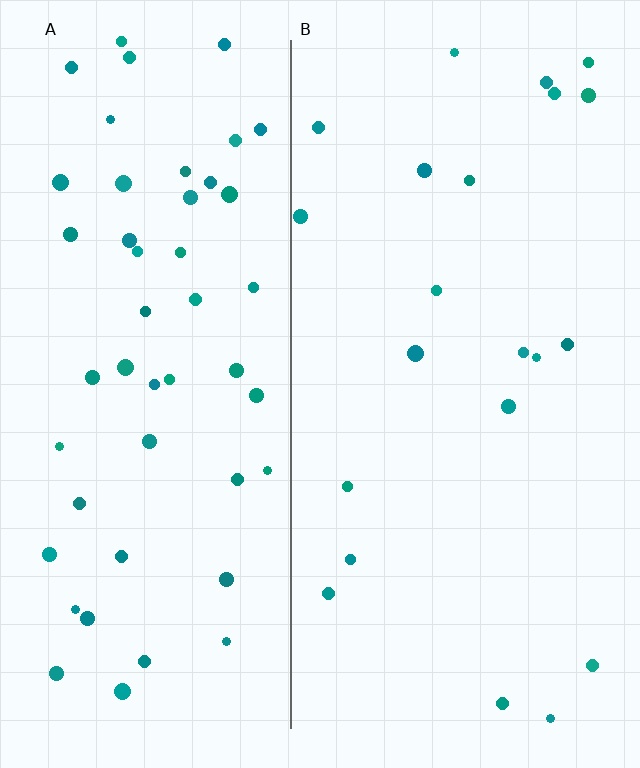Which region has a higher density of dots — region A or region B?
A (the left).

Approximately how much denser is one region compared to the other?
Approximately 2.4× — region A over region B.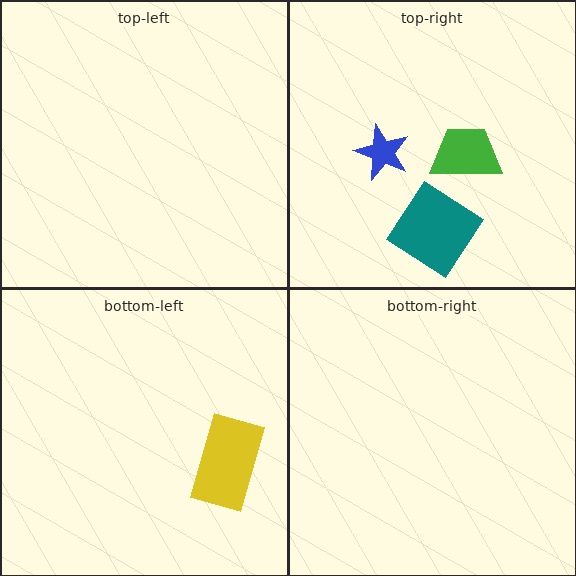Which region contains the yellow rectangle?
The bottom-left region.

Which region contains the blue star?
The top-right region.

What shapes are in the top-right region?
The blue star, the teal diamond, the green trapezoid.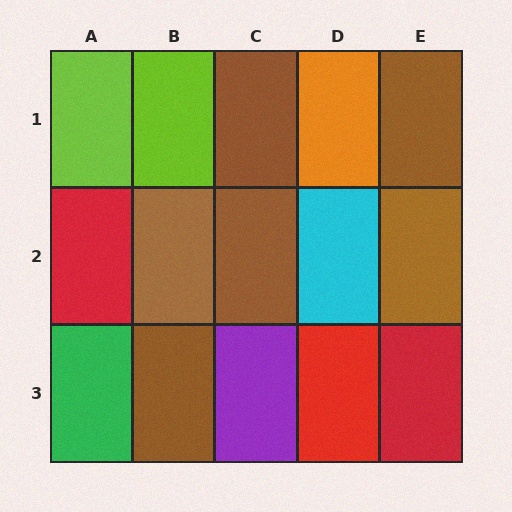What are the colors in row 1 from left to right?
Lime, lime, brown, orange, brown.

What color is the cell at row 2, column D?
Cyan.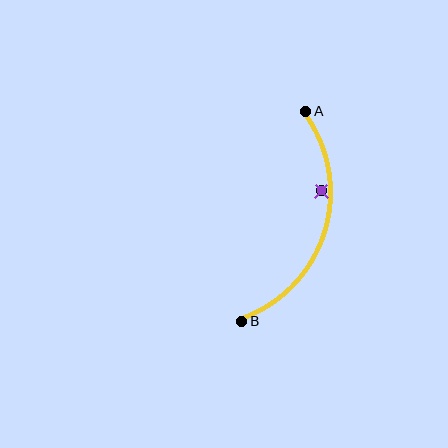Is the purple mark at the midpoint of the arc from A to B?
No — the purple mark does not lie on the arc at all. It sits slightly inside the curve.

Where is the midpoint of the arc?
The arc midpoint is the point on the curve farthest from the straight line joining A and B. It sits to the right of that line.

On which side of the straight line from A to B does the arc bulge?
The arc bulges to the right of the straight line connecting A and B.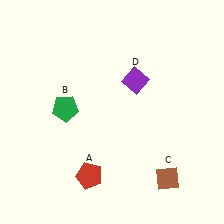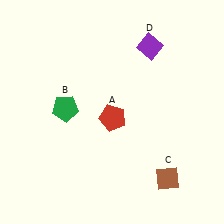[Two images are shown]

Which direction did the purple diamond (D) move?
The purple diamond (D) moved up.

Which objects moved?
The objects that moved are: the red pentagon (A), the purple diamond (D).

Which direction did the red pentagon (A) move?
The red pentagon (A) moved up.